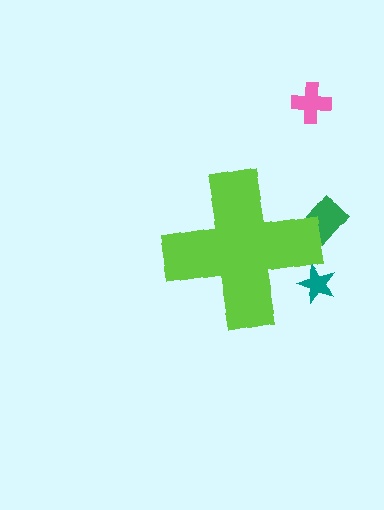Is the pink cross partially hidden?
No, the pink cross is fully visible.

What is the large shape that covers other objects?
A lime cross.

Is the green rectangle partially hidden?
Yes, the green rectangle is partially hidden behind the lime cross.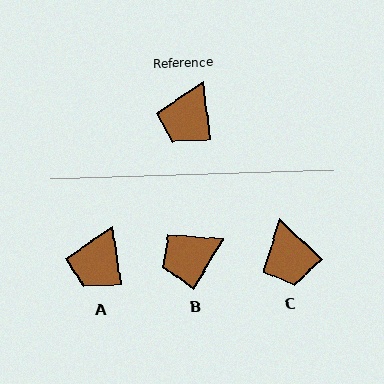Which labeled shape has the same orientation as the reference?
A.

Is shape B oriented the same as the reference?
No, it is off by about 39 degrees.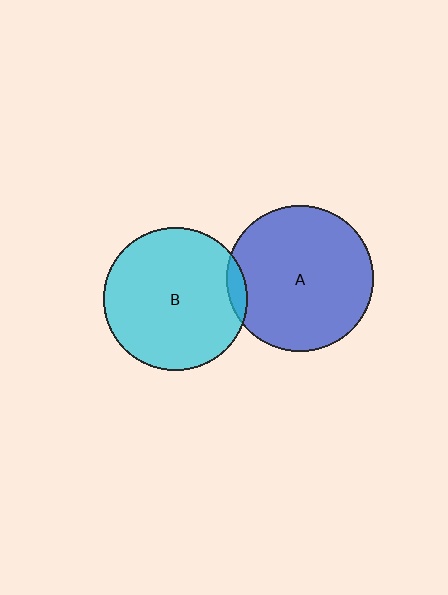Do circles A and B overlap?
Yes.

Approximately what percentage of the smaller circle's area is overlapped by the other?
Approximately 5%.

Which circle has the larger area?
Circle A (blue).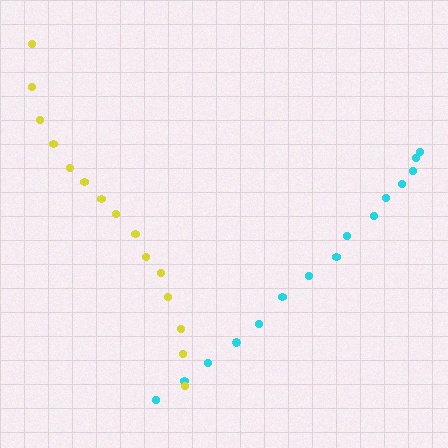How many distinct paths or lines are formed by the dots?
There are 2 distinct paths.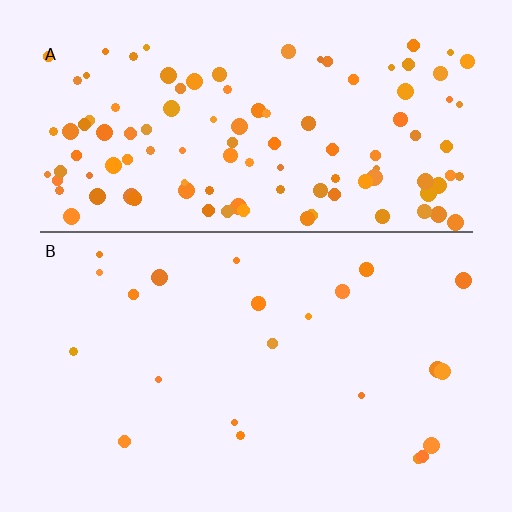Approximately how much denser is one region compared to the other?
Approximately 5.0× — region A over region B.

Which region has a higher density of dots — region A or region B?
A (the top).